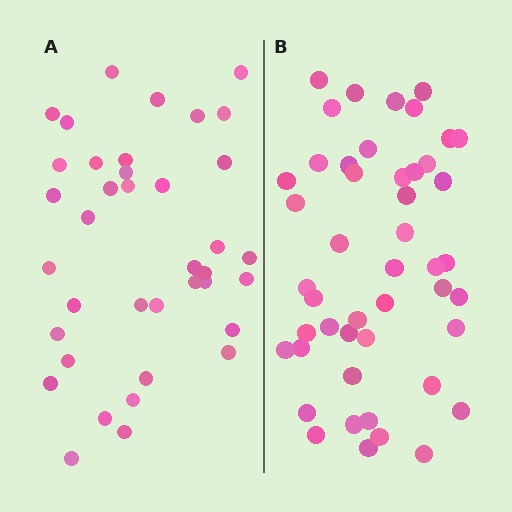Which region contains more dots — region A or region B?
Region B (the right region) has more dots.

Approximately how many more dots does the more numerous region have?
Region B has roughly 8 or so more dots than region A.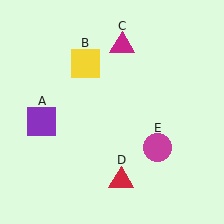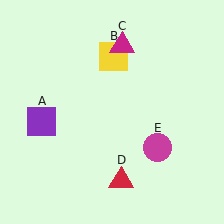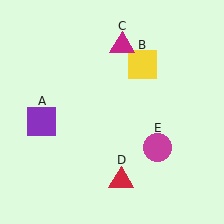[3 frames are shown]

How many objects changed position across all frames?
1 object changed position: yellow square (object B).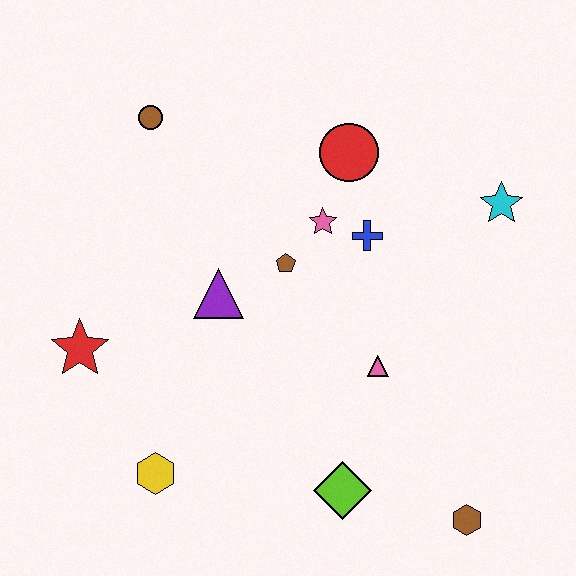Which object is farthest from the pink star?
The brown hexagon is farthest from the pink star.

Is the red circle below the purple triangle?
No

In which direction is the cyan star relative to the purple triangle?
The cyan star is to the right of the purple triangle.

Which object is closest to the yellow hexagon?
The red star is closest to the yellow hexagon.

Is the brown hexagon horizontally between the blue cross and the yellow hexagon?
No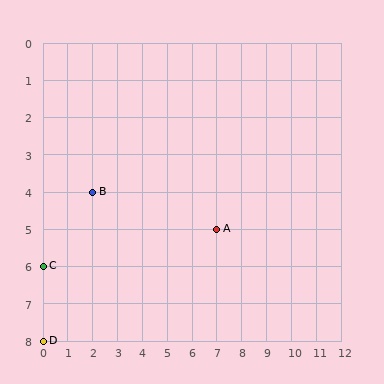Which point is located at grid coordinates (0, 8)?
Point D is at (0, 8).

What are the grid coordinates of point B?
Point B is at grid coordinates (2, 4).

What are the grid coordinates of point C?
Point C is at grid coordinates (0, 6).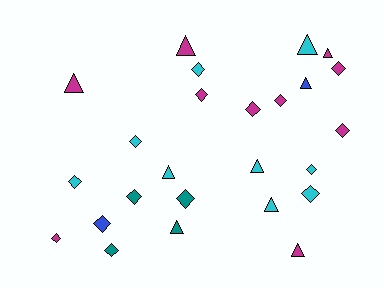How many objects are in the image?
There are 25 objects.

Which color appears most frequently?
Magenta, with 10 objects.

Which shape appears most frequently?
Diamond, with 15 objects.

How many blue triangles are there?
There is 1 blue triangle.